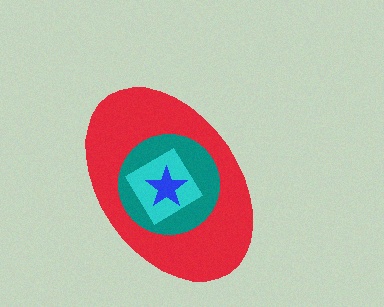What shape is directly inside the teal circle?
The cyan diamond.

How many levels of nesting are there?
4.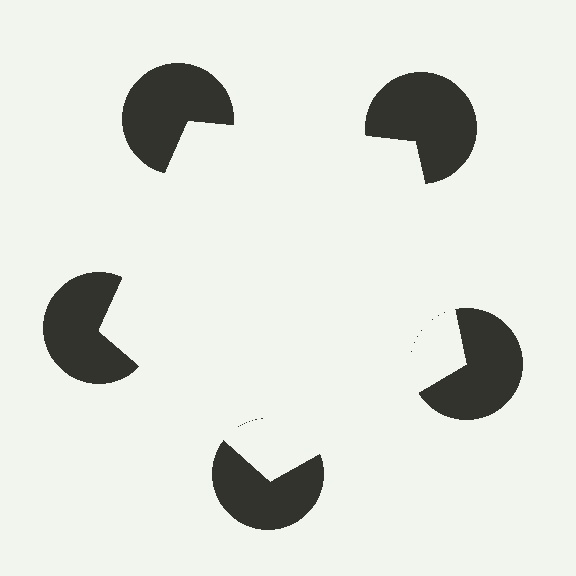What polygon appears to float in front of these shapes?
An illusory pentagon — its edges are inferred from the aligned wedge cuts in the pac-man discs, not physically drawn.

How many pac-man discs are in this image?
There are 5 — one at each vertex of the illusory pentagon.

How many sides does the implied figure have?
5 sides.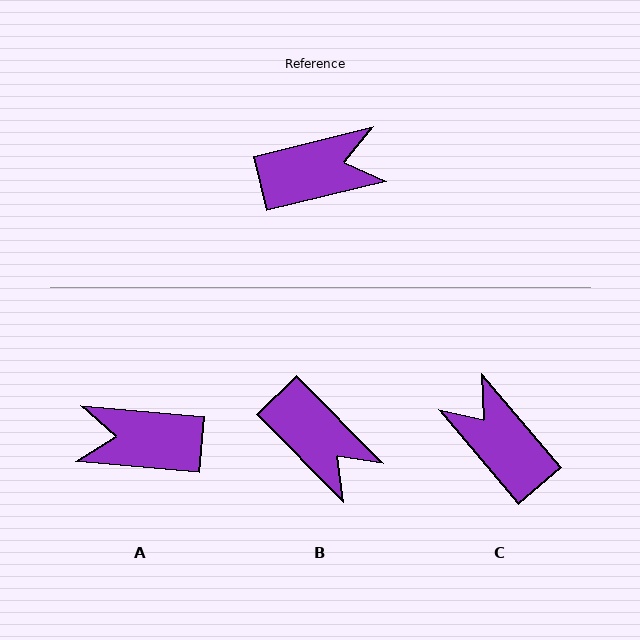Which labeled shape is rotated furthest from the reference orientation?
A, about 161 degrees away.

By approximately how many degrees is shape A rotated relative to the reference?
Approximately 161 degrees counter-clockwise.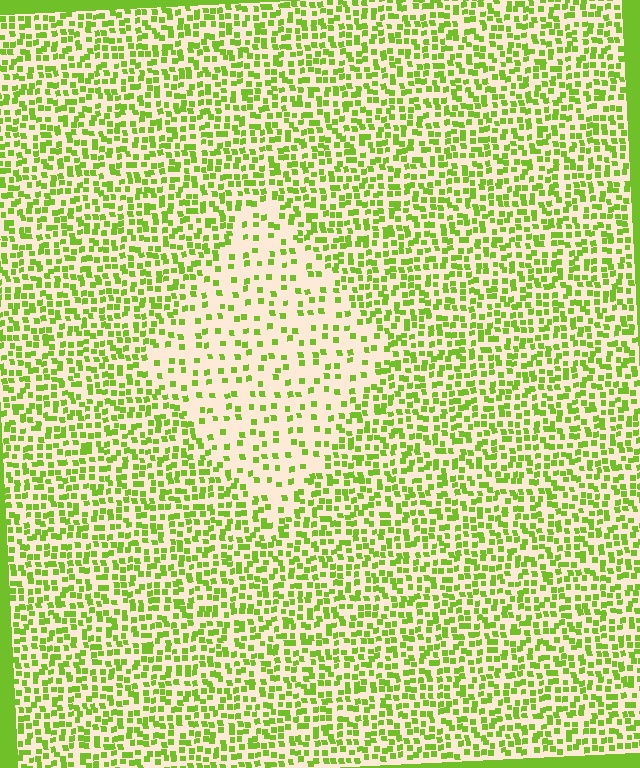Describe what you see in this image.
The image contains small lime elements arranged at two different densities. A diamond-shaped region is visible where the elements are less densely packed than the surrounding area.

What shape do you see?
I see a diamond.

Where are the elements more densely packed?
The elements are more densely packed outside the diamond boundary.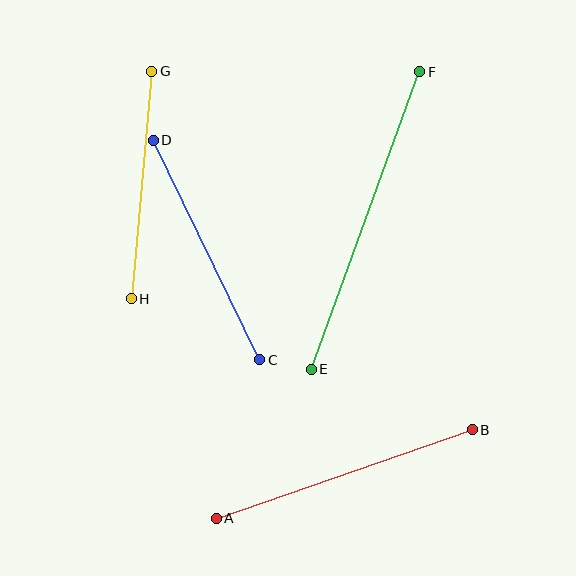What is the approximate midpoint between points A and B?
The midpoint is at approximately (344, 474) pixels.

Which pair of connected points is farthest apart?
Points E and F are farthest apart.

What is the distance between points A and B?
The distance is approximately 271 pixels.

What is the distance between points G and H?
The distance is approximately 228 pixels.